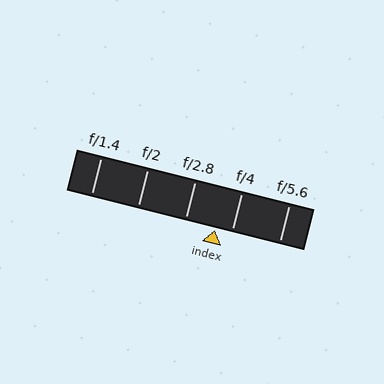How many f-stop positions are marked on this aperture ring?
There are 5 f-stop positions marked.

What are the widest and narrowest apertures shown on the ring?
The widest aperture shown is f/1.4 and the narrowest is f/5.6.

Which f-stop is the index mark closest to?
The index mark is closest to f/4.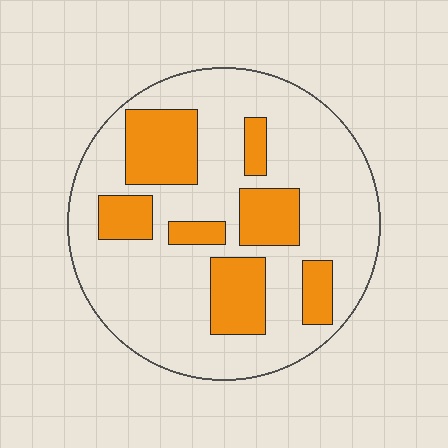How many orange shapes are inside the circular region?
7.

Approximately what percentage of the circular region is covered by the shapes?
Approximately 25%.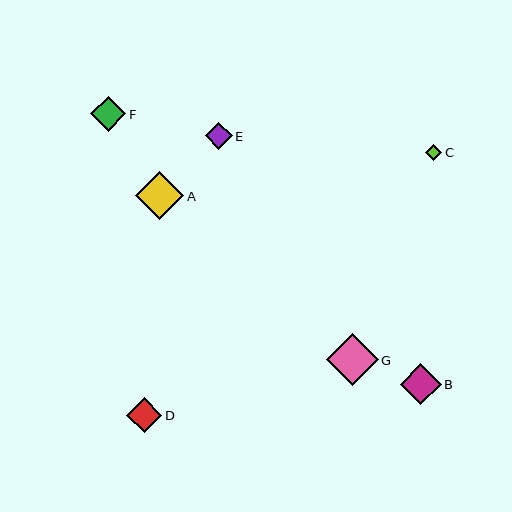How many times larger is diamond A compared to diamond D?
Diamond A is approximately 1.4 times the size of diamond D.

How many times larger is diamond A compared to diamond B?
Diamond A is approximately 1.2 times the size of diamond B.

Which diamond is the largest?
Diamond G is the largest with a size of approximately 52 pixels.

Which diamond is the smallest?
Diamond C is the smallest with a size of approximately 16 pixels.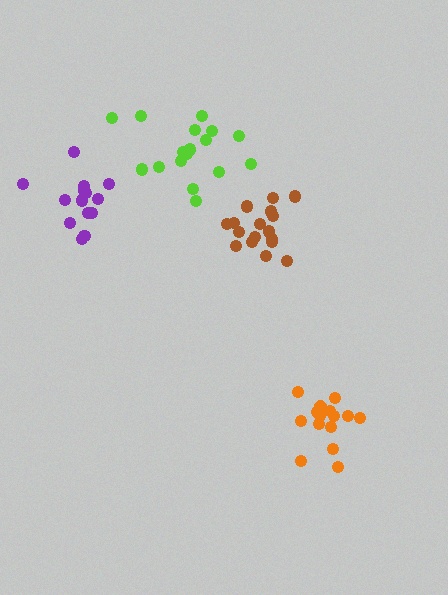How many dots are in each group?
Group 1: 17 dots, Group 2: 17 dots, Group 3: 15 dots, Group 4: 14 dots (63 total).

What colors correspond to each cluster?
The clusters are colored: lime, brown, orange, purple.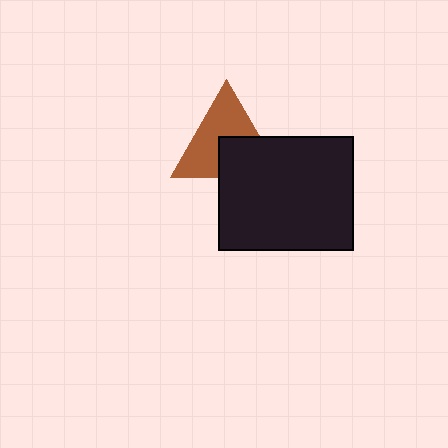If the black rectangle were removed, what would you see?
You would see the complete brown triangle.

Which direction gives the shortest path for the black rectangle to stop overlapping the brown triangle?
Moving down gives the shortest separation.